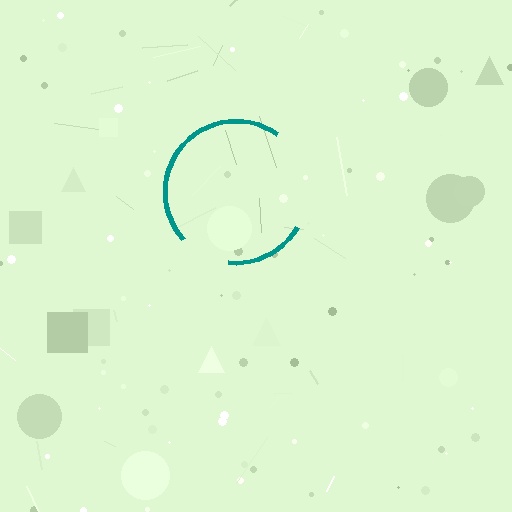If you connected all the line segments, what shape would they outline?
They would outline a circle.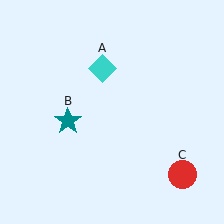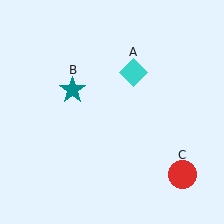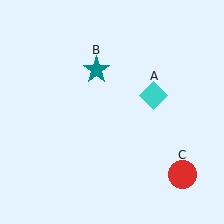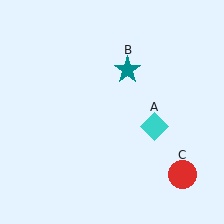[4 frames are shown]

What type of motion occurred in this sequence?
The cyan diamond (object A), teal star (object B) rotated clockwise around the center of the scene.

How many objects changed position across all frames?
2 objects changed position: cyan diamond (object A), teal star (object B).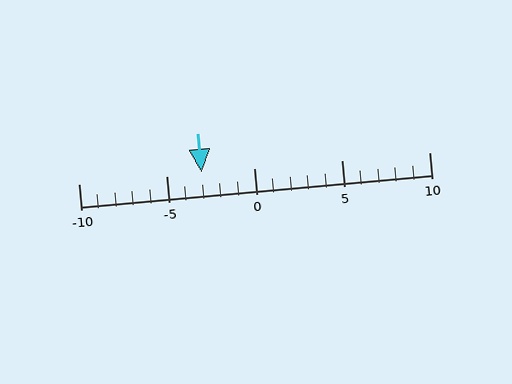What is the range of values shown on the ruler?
The ruler shows values from -10 to 10.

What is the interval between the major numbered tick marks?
The major tick marks are spaced 5 units apart.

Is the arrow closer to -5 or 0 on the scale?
The arrow is closer to -5.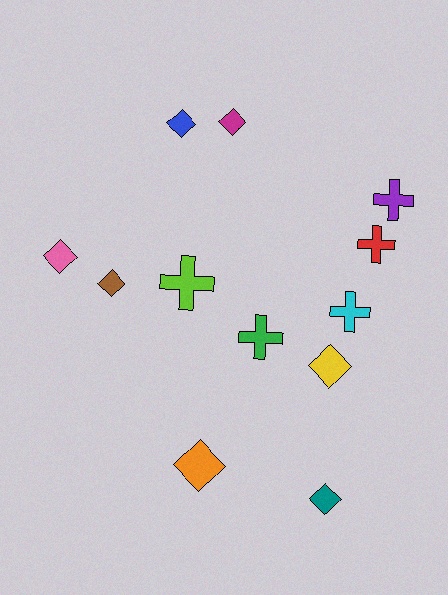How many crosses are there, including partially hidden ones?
There are 5 crosses.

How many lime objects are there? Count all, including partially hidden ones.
There is 1 lime object.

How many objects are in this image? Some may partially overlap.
There are 12 objects.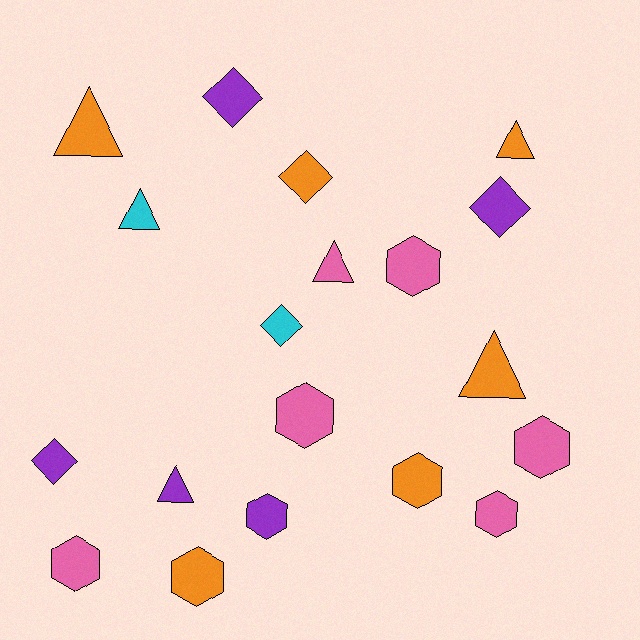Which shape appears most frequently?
Hexagon, with 8 objects.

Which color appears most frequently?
Orange, with 6 objects.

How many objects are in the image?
There are 19 objects.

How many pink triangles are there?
There is 1 pink triangle.